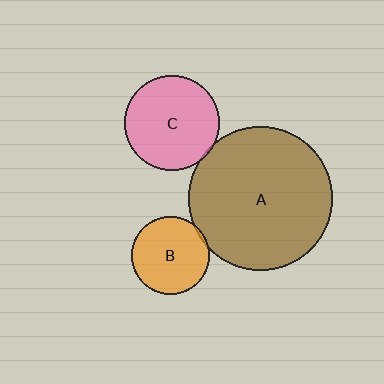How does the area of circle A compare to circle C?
Approximately 2.3 times.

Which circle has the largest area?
Circle A (brown).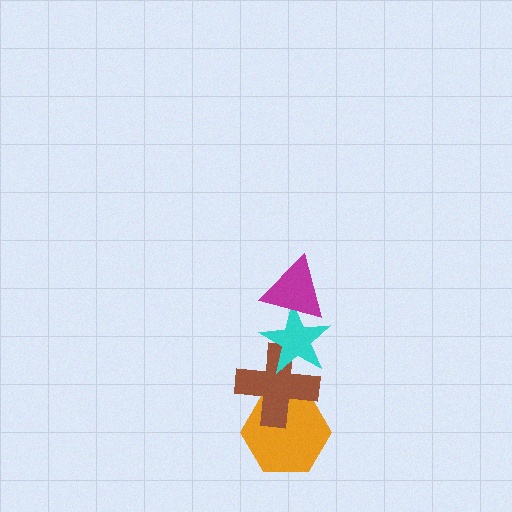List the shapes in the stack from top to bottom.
From top to bottom: the magenta triangle, the cyan star, the brown cross, the orange hexagon.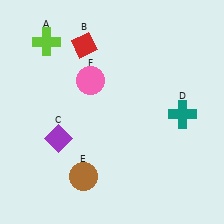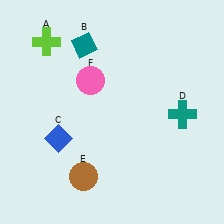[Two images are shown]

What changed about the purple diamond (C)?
In Image 1, C is purple. In Image 2, it changed to blue.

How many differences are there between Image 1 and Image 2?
There are 2 differences between the two images.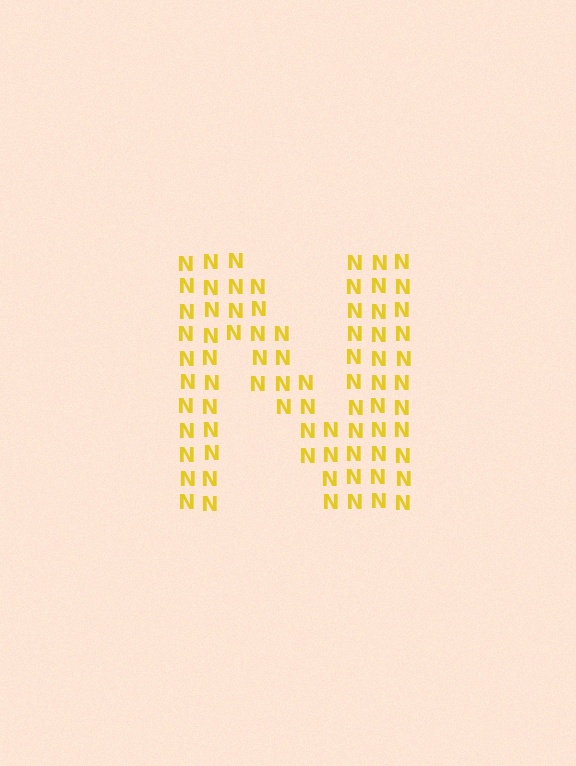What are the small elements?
The small elements are letter N's.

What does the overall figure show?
The overall figure shows the letter N.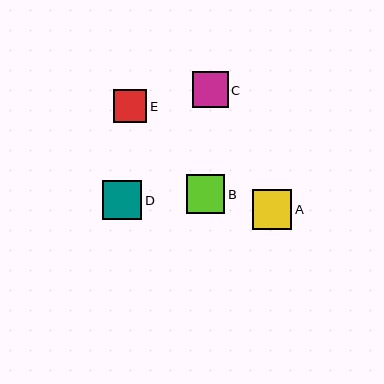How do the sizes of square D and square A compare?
Square D and square A are approximately the same size.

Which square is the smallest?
Square E is the smallest with a size of approximately 34 pixels.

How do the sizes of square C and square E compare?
Square C and square E are approximately the same size.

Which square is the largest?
Square D is the largest with a size of approximately 39 pixels.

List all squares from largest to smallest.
From largest to smallest: D, A, B, C, E.